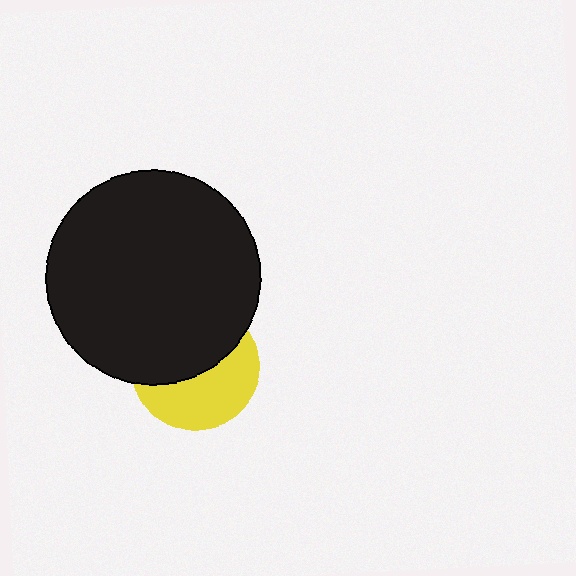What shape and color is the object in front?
The object in front is a black circle.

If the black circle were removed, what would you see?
You would see the complete yellow circle.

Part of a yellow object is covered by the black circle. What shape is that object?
It is a circle.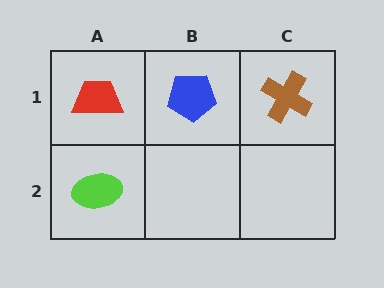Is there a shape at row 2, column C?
No, that cell is empty.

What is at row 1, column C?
A brown cross.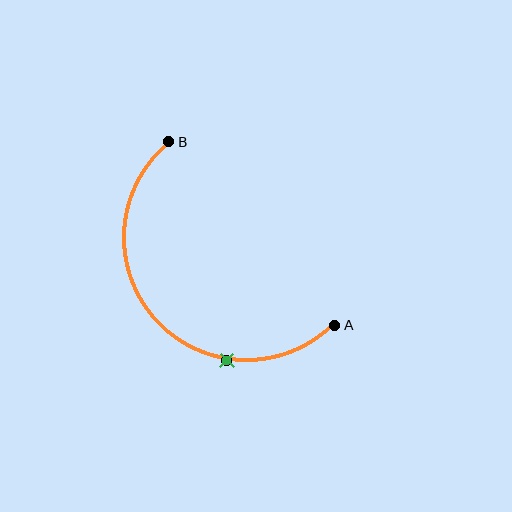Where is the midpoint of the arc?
The arc midpoint is the point on the curve farthest from the straight line joining A and B. It sits below and to the left of that line.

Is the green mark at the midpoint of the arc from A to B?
No. The green mark lies on the arc but is closer to endpoint A. The arc midpoint would be at the point on the curve equidistant along the arc from both A and B.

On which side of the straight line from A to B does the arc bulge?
The arc bulges below and to the left of the straight line connecting A and B.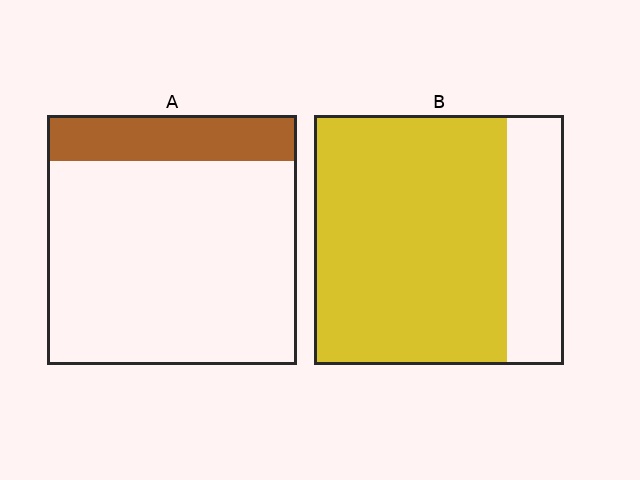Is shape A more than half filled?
No.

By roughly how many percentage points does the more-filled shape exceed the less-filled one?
By roughly 60 percentage points (B over A).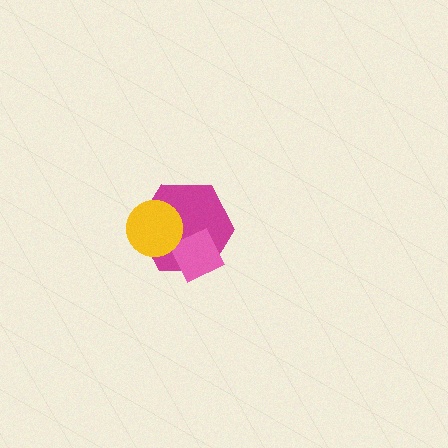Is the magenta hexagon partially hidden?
Yes, it is partially covered by another shape.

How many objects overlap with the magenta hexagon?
2 objects overlap with the magenta hexagon.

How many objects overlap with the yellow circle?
2 objects overlap with the yellow circle.